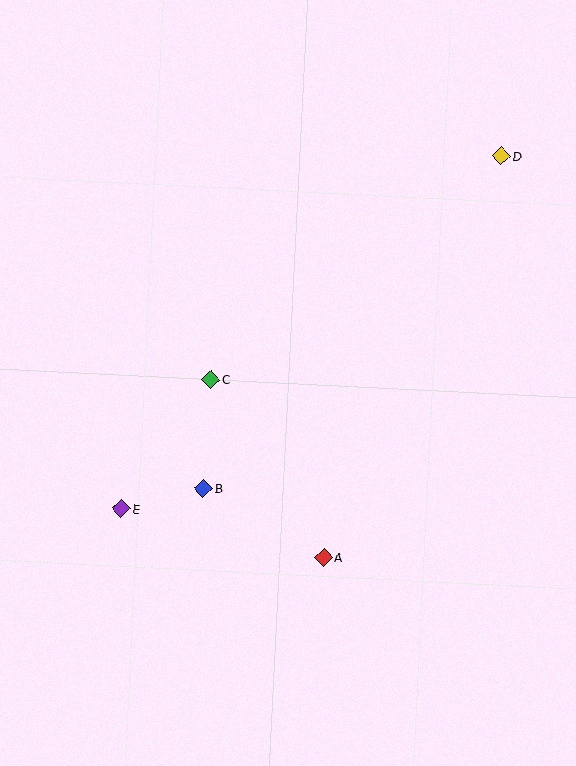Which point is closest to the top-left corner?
Point C is closest to the top-left corner.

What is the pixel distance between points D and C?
The distance between D and C is 366 pixels.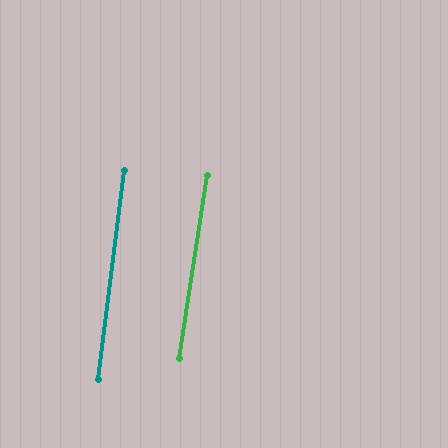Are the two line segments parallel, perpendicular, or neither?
Parallel — their directions differ by only 1.5°.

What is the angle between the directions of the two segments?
Approximately 2 degrees.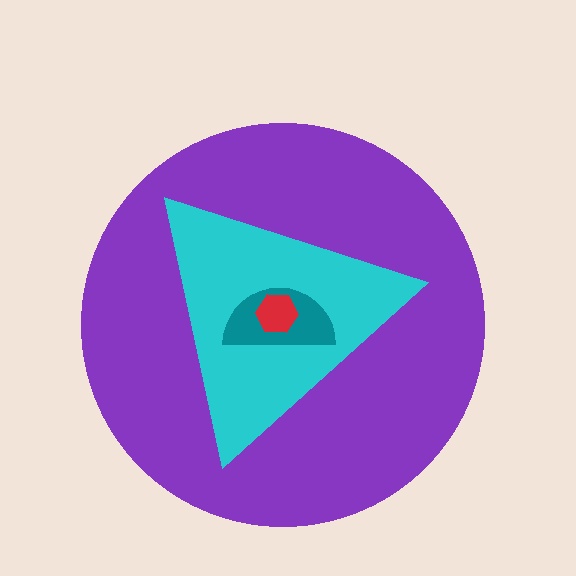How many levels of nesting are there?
4.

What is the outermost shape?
The purple circle.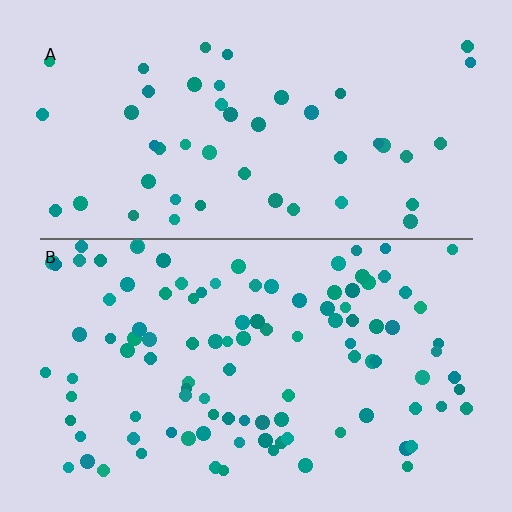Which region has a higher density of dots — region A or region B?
B (the bottom).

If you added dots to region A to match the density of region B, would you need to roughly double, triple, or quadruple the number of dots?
Approximately double.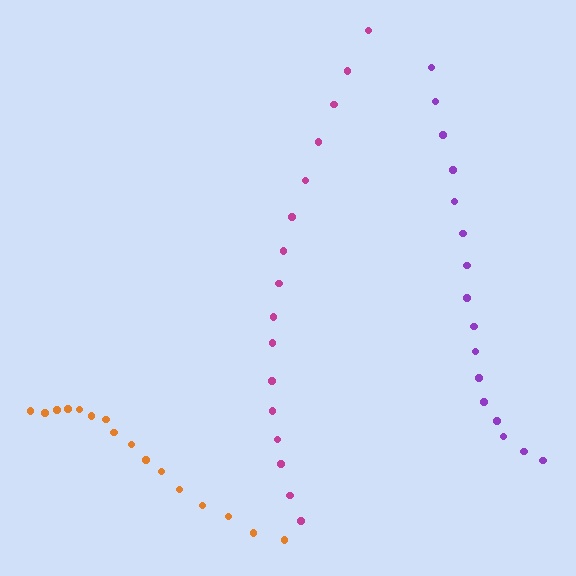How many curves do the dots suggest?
There are 3 distinct paths.